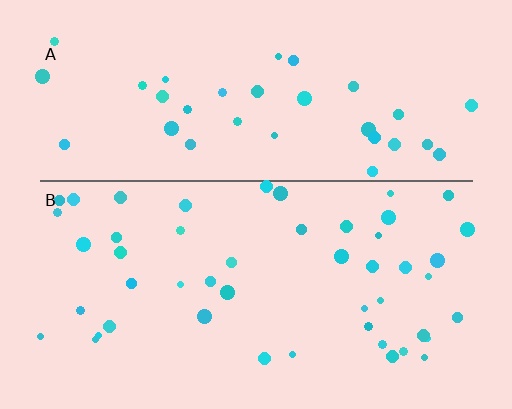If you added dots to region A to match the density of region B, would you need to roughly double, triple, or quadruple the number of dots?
Approximately double.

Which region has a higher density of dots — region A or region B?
B (the bottom).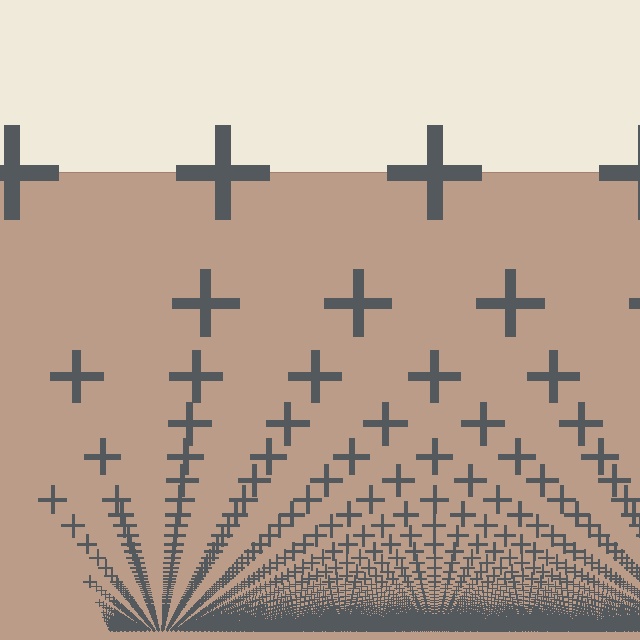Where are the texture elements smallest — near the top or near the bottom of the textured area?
Near the bottom.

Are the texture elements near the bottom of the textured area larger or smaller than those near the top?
Smaller. The gradient is inverted — elements near the bottom are smaller and denser.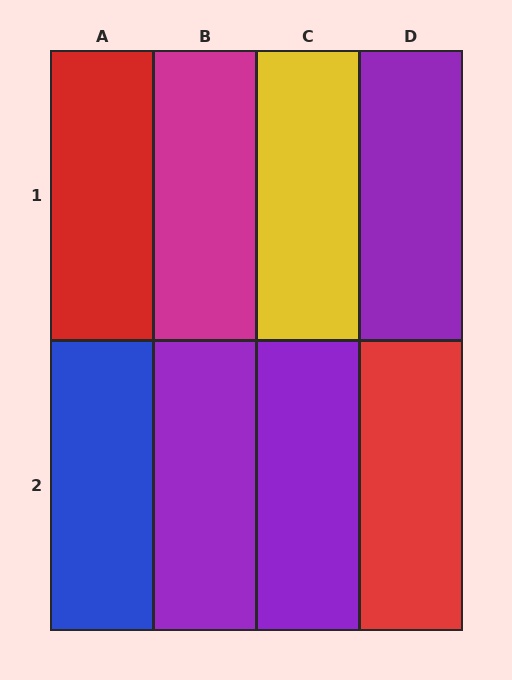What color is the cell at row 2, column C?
Purple.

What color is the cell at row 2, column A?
Blue.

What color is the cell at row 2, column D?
Red.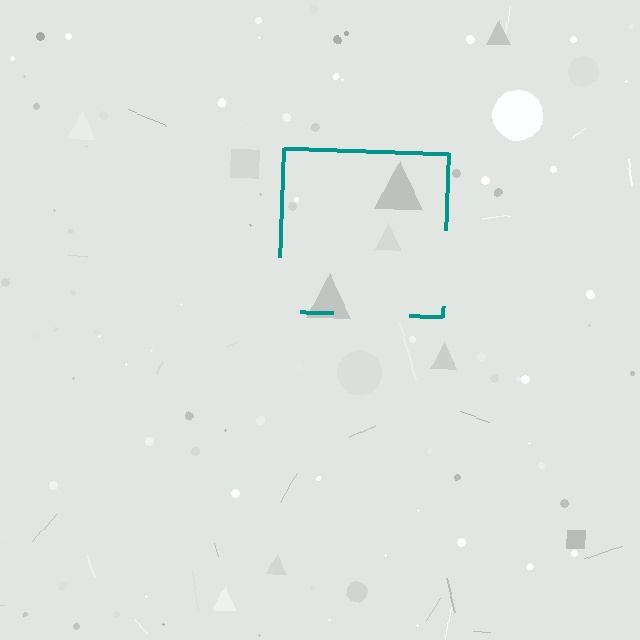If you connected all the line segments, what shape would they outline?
They would outline a square.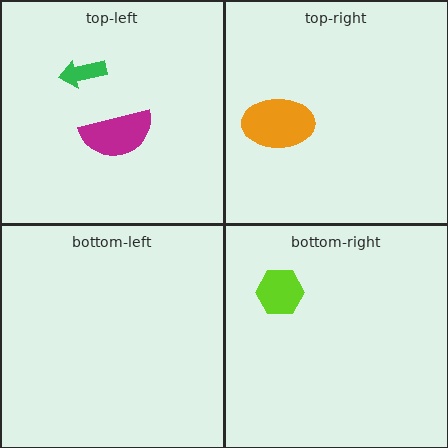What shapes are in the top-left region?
The green arrow, the magenta semicircle.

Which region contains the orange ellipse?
The top-right region.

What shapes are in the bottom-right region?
The lime hexagon.